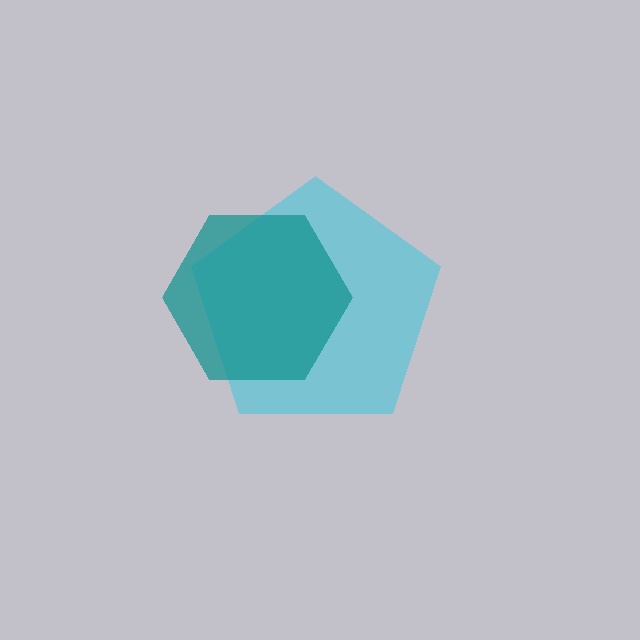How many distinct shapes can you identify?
There are 2 distinct shapes: a cyan pentagon, a teal hexagon.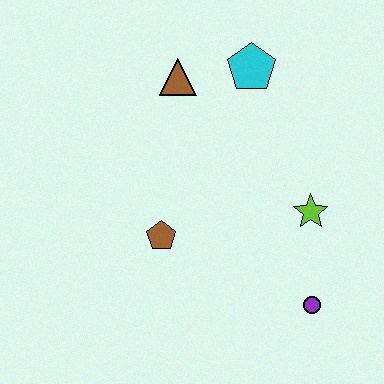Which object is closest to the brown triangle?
The cyan pentagon is closest to the brown triangle.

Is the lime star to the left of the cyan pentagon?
No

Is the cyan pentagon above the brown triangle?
Yes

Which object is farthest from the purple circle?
The brown triangle is farthest from the purple circle.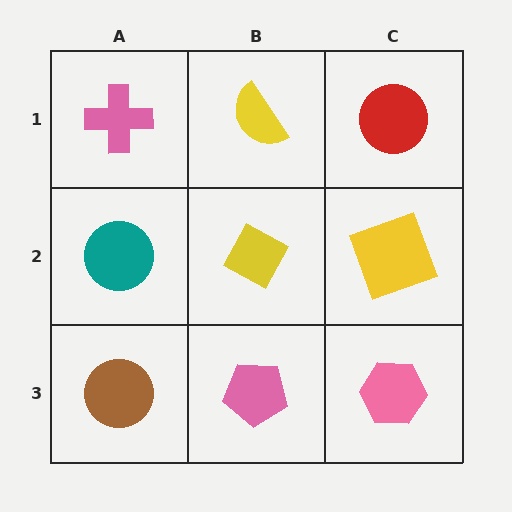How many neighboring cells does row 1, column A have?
2.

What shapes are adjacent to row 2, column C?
A red circle (row 1, column C), a pink hexagon (row 3, column C), a yellow diamond (row 2, column B).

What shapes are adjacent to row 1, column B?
A yellow diamond (row 2, column B), a pink cross (row 1, column A), a red circle (row 1, column C).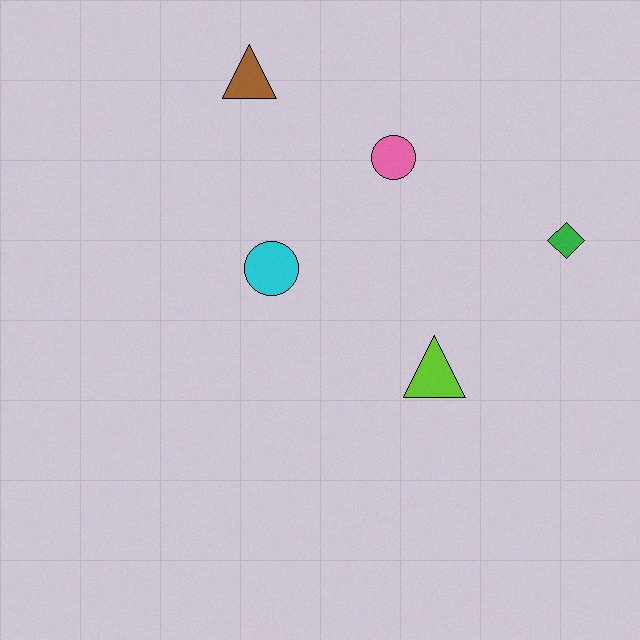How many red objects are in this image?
There are no red objects.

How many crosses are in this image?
There are no crosses.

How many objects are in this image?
There are 5 objects.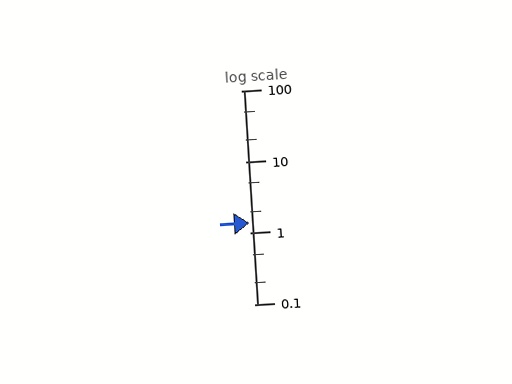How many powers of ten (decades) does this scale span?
The scale spans 3 decades, from 0.1 to 100.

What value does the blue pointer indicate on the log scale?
The pointer indicates approximately 1.4.